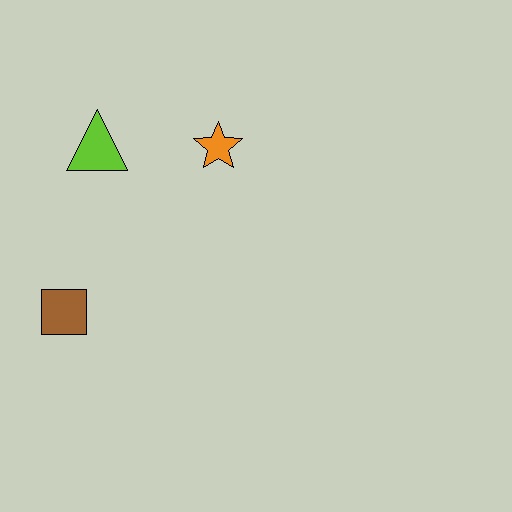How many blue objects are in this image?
There are no blue objects.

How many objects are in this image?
There are 3 objects.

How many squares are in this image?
There is 1 square.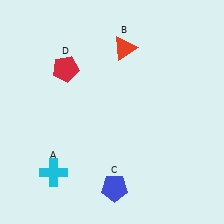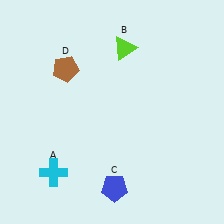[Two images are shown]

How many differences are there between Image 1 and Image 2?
There are 2 differences between the two images.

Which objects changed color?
B changed from red to lime. D changed from red to brown.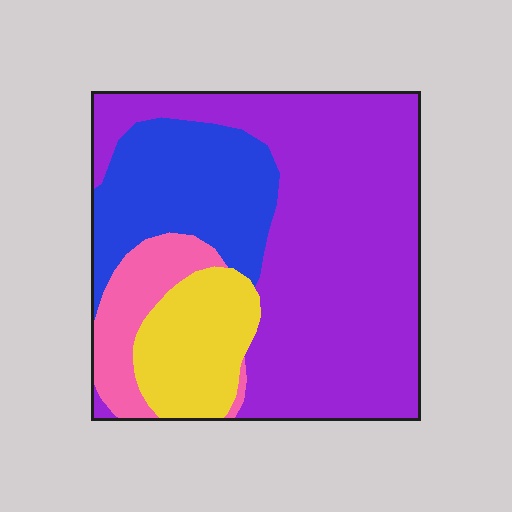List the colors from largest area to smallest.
From largest to smallest: purple, blue, yellow, pink.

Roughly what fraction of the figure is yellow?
Yellow takes up about one eighth (1/8) of the figure.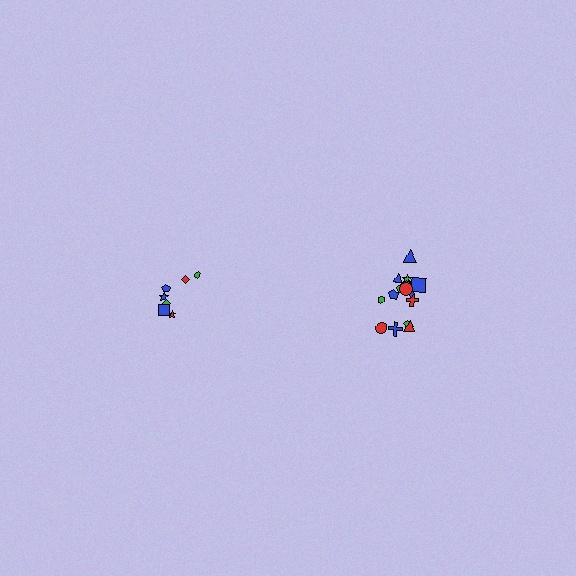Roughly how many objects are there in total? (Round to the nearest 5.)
Roughly 20 objects in total.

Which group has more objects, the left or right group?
The right group.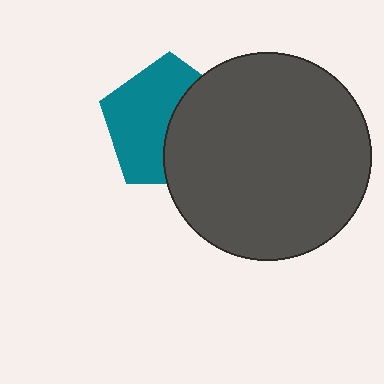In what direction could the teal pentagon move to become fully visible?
The teal pentagon could move left. That would shift it out from behind the dark gray circle entirely.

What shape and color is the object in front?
The object in front is a dark gray circle.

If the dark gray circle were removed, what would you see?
You would see the complete teal pentagon.